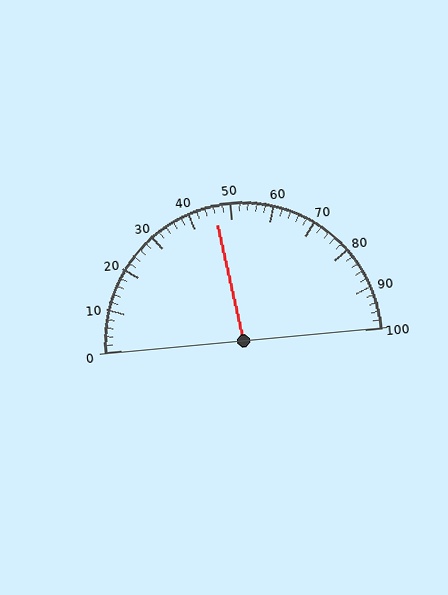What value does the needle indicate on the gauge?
The needle indicates approximately 46.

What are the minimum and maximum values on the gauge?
The gauge ranges from 0 to 100.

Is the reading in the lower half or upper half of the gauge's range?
The reading is in the lower half of the range (0 to 100).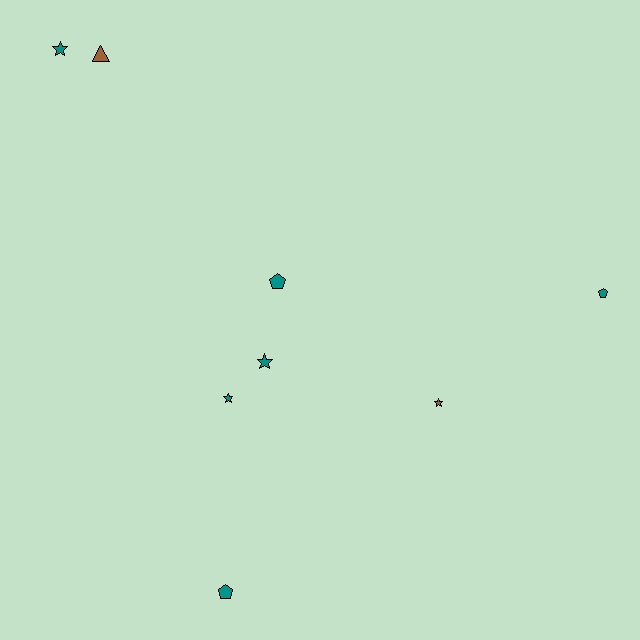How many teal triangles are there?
There are no teal triangles.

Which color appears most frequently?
Teal, with 6 objects.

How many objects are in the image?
There are 8 objects.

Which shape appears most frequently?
Star, with 4 objects.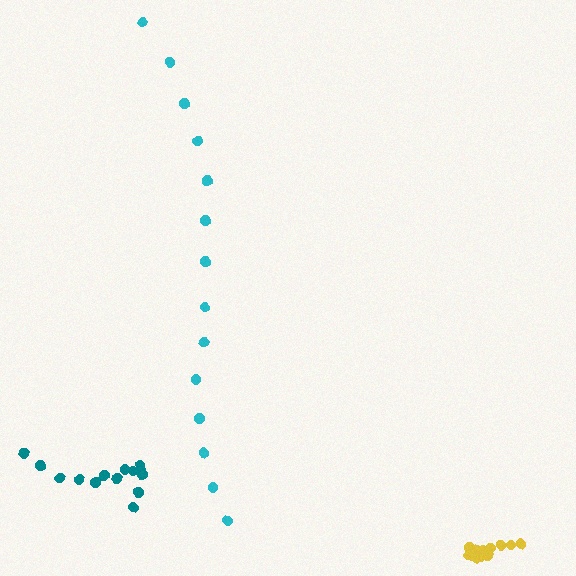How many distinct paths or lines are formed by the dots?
There are 3 distinct paths.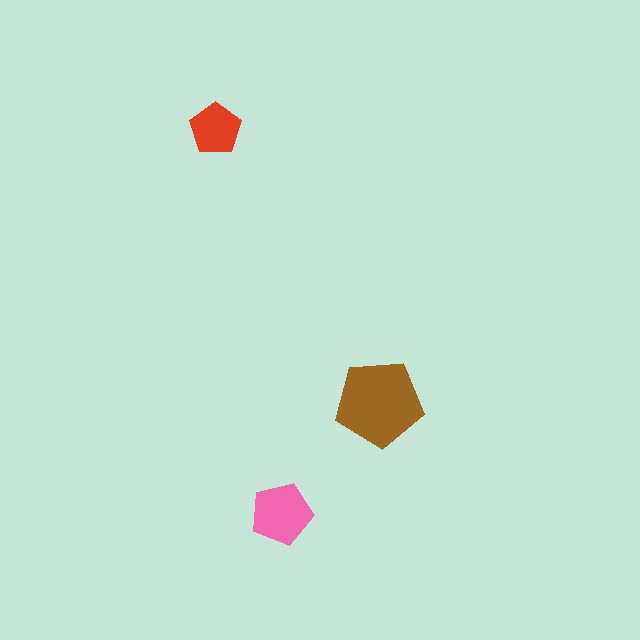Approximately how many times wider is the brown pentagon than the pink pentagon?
About 1.5 times wider.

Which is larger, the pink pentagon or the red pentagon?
The pink one.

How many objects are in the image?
There are 3 objects in the image.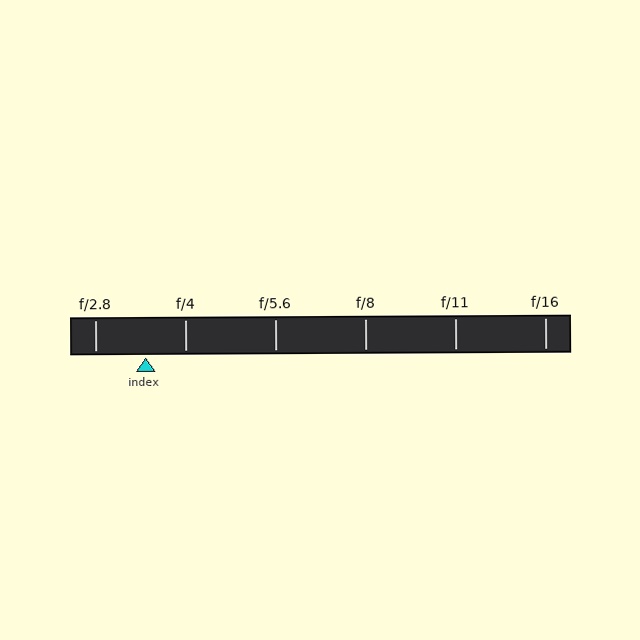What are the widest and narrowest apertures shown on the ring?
The widest aperture shown is f/2.8 and the narrowest is f/16.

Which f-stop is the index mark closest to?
The index mark is closest to f/4.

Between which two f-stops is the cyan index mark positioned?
The index mark is between f/2.8 and f/4.